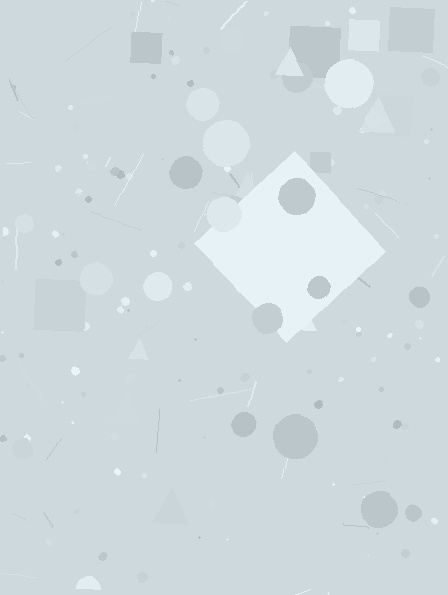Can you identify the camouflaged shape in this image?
The camouflaged shape is a diamond.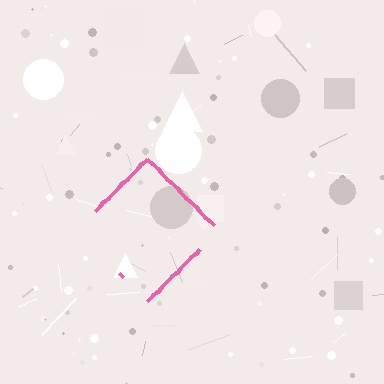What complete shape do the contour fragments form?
The contour fragments form a diamond.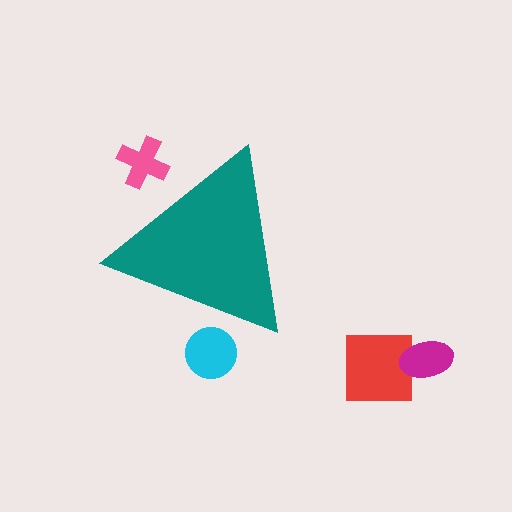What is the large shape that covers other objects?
A teal triangle.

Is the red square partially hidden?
No, the red square is fully visible.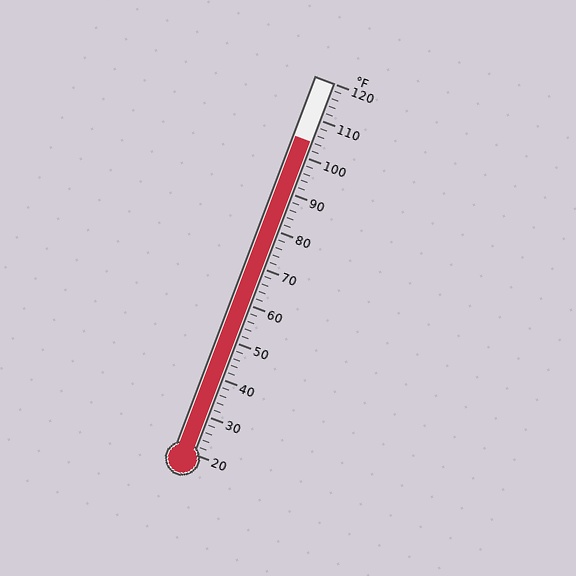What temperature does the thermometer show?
The thermometer shows approximately 104°F.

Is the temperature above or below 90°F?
The temperature is above 90°F.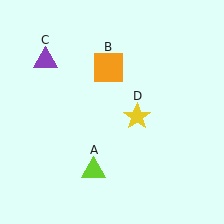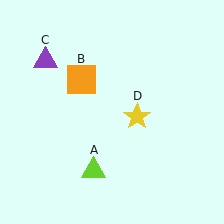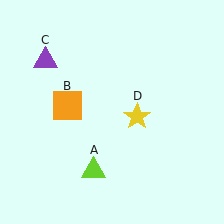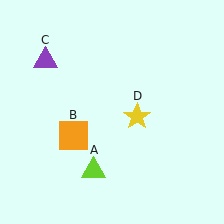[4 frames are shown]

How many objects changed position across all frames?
1 object changed position: orange square (object B).